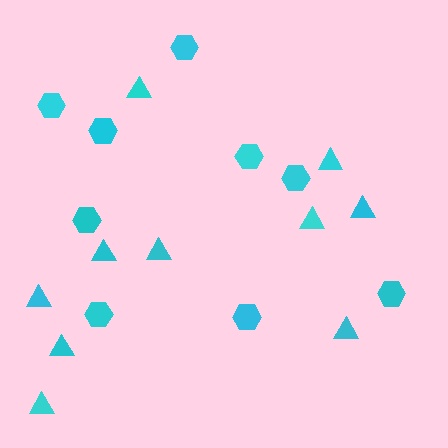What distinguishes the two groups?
There are 2 groups: one group of triangles (10) and one group of hexagons (9).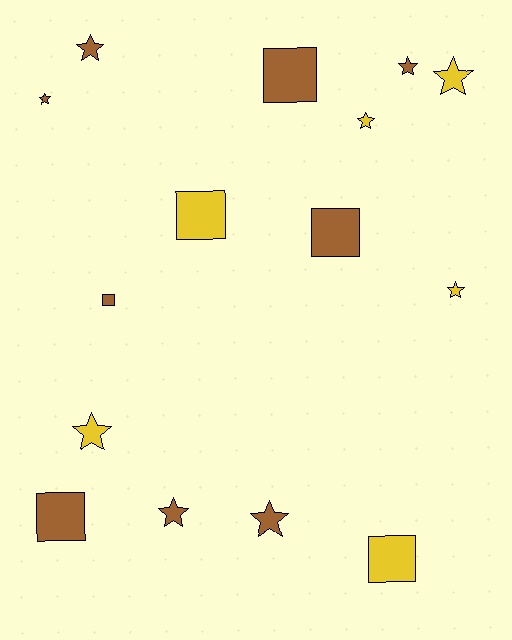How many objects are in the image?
There are 15 objects.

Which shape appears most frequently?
Star, with 9 objects.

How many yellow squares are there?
There are 2 yellow squares.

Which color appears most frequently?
Brown, with 9 objects.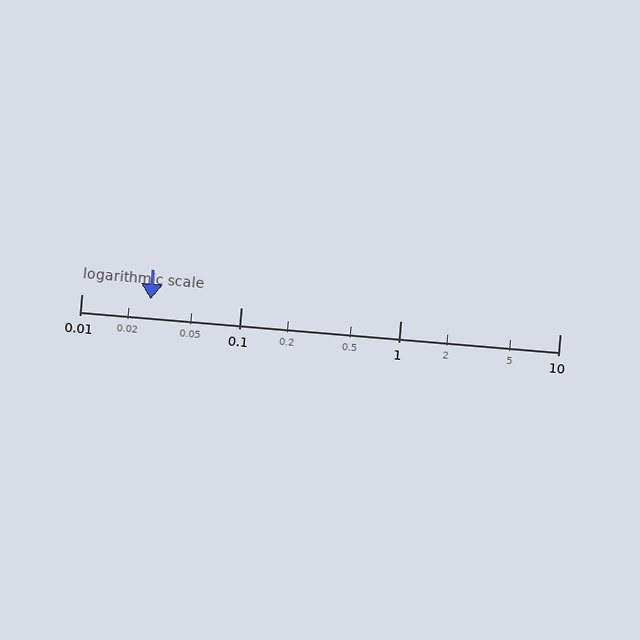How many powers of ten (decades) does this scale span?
The scale spans 3 decades, from 0.01 to 10.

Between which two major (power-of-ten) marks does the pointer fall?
The pointer is between 0.01 and 0.1.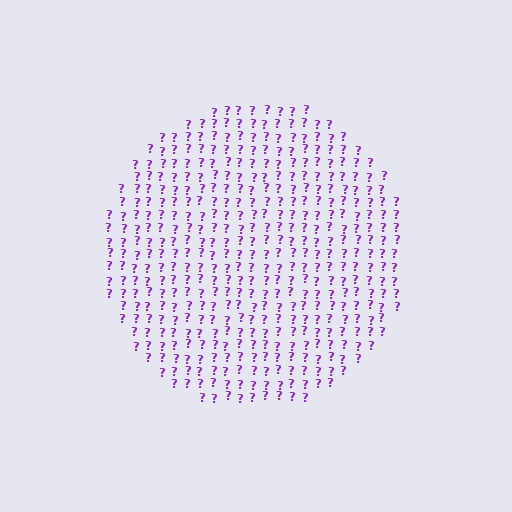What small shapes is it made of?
It is made of small question marks.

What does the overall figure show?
The overall figure shows a circle.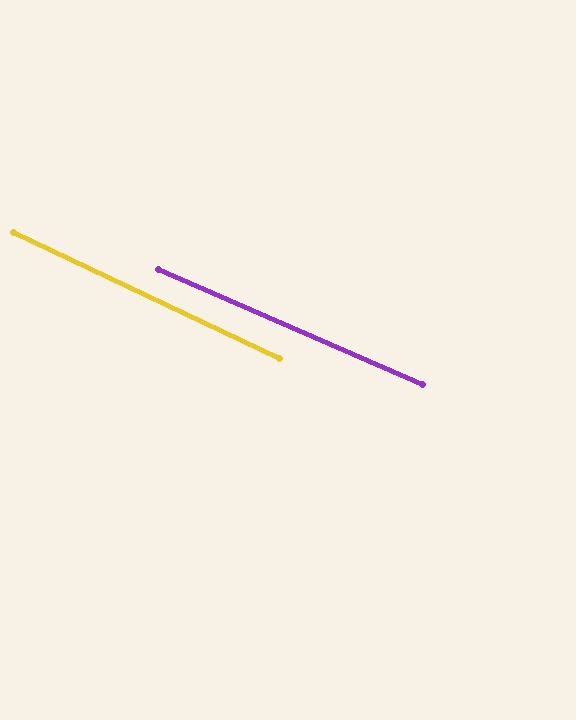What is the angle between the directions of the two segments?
Approximately 2 degrees.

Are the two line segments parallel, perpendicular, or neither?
Parallel — their directions differ by only 1.8°.